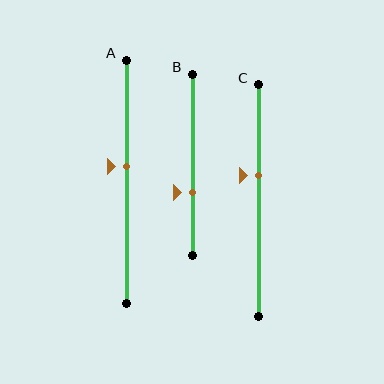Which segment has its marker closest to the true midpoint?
Segment A has its marker closest to the true midpoint.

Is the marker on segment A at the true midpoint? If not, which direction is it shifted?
No, the marker on segment A is shifted upward by about 6% of the segment length.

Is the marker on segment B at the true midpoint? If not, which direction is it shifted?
No, the marker on segment B is shifted downward by about 16% of the segment length.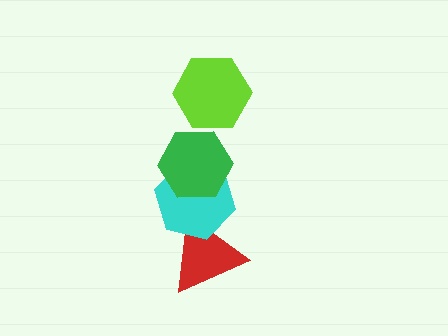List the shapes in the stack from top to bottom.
From top to bottom: the lime hexagon, the green hexagon, the cyan hexagon, the red triangle.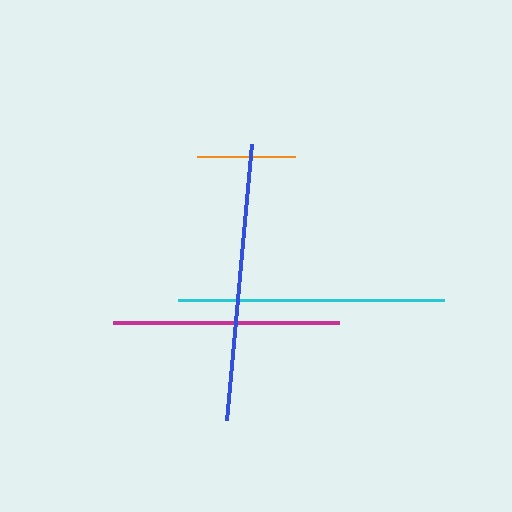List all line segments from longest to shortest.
From longest to shortest: blue, cyan, magenta, orange.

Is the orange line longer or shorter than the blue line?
The blue line is longer than the orange line.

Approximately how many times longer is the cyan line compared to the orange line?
The cyan line is approximately 2.7 times the length of the orange line.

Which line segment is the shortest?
The orange line is the shortest at approximately 98 pixels.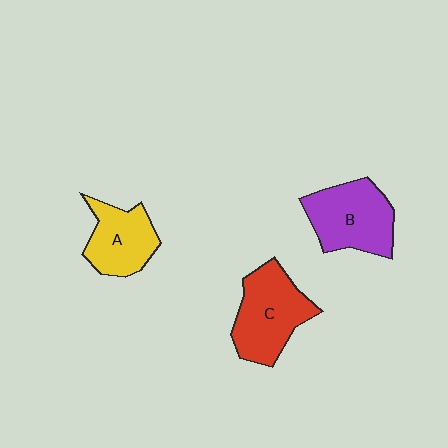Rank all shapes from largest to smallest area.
From largest to smallest: C (red), B (purple), A (yellow).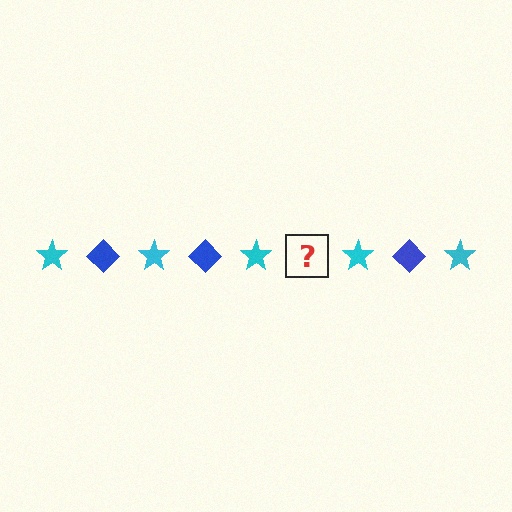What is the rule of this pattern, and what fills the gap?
The rule is that the pattern alternates between cyan star and blue diamond. The gap should be filled with a blue diamond.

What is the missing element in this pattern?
The missing element is a blue diamond.